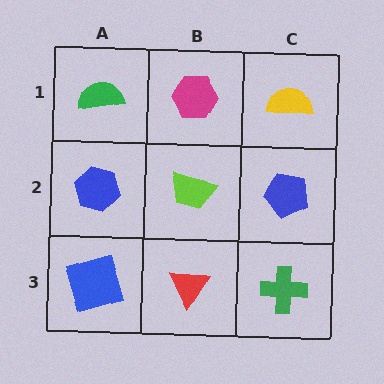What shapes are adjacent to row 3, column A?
A blue hexagon (row 2, column A), a red triangle (row 3, column B).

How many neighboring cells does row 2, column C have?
3.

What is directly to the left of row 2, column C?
A lime trapezoid.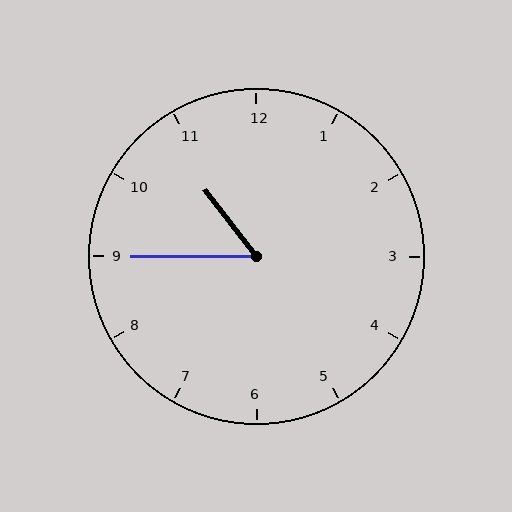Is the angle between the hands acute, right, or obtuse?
It is acute.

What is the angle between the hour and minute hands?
Approximately 52 degrees.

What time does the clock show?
10:45.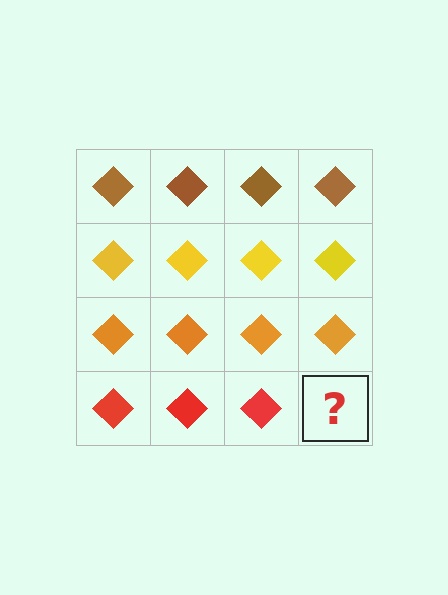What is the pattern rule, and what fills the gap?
The rule is that each row has a consistent color. The gap should be filled with a red diamond.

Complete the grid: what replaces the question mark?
The question mark should be replaced with a red diamond.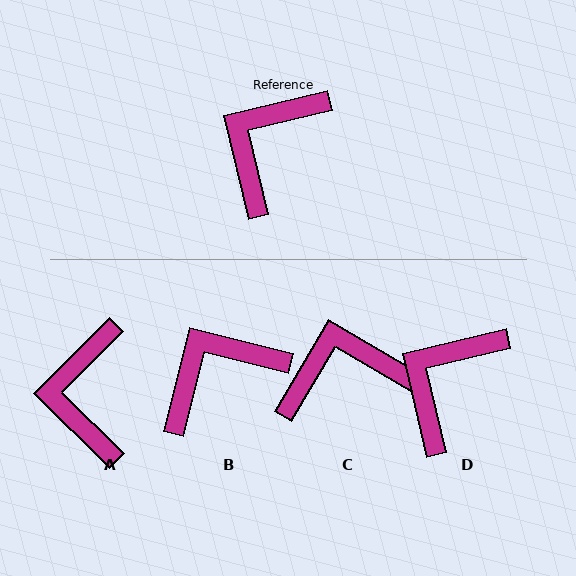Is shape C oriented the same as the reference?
No, it is off by about 44 degrees.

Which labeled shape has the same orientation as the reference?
D.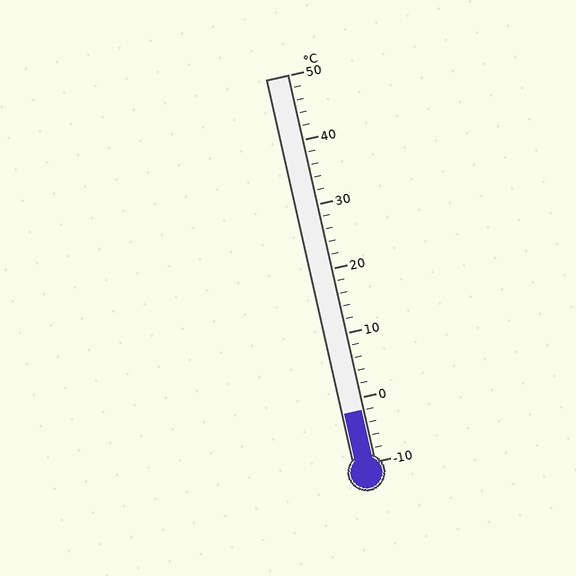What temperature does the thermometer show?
The thermometer shows approximately -2°C.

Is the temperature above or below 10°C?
The temperature is below 10°C.